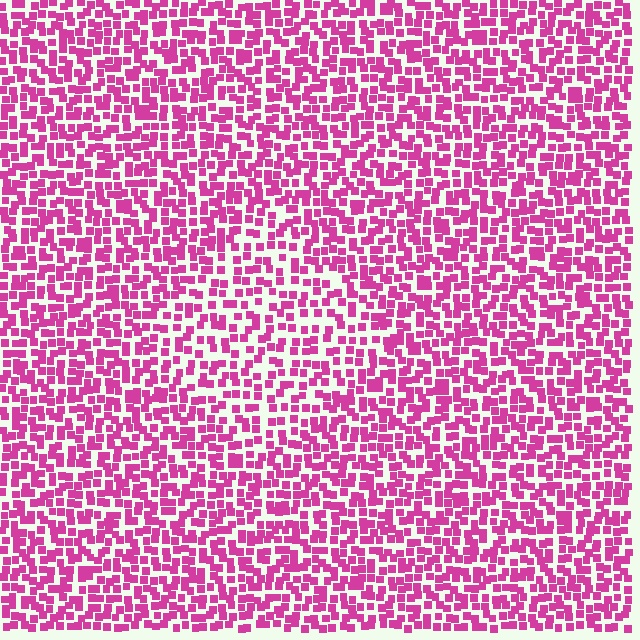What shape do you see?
I see a diamond.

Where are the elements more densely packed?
The elements are more densely packed outside the diamond boundary.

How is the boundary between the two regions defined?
The boundary is defined by a change in element density (approximately 1.5x ratio). All elements are the same color, size, and shape.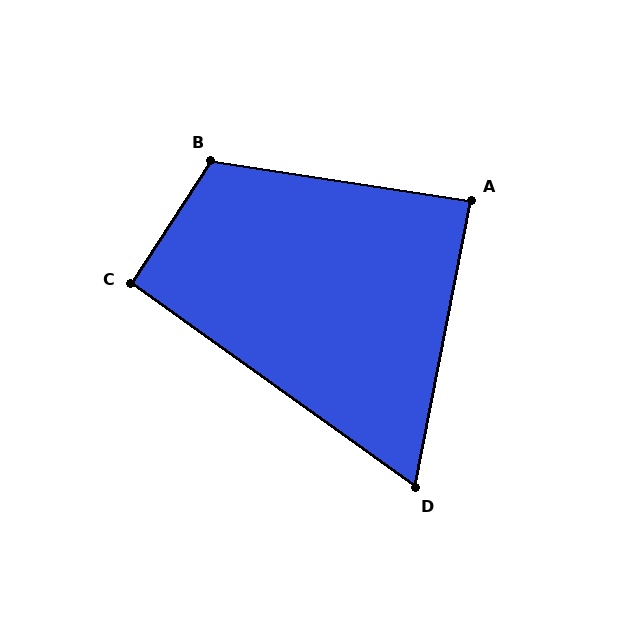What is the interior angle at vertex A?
Approximately 88 degrees (approximately right).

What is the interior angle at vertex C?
Approximately 92 degrees (approximately right).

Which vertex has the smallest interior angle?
D, at approximately 66 degrees.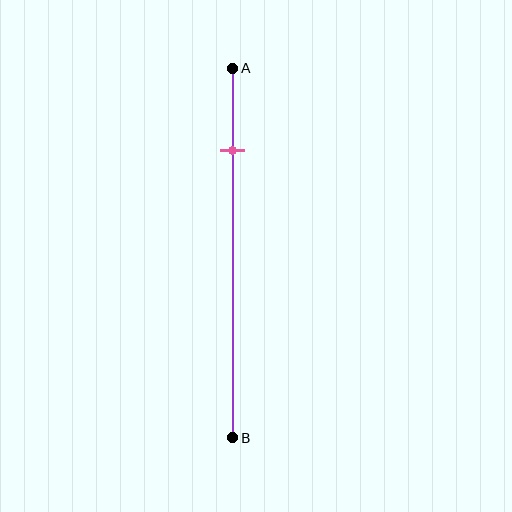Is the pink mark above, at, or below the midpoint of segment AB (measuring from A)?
The pink mark is above the midpoint of segment AB.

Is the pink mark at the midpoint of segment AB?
No, the mark is at about 20% from A, not at the 50% midpoint.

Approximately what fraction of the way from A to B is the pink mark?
The pink mark is approximately 20% of the way from A to B.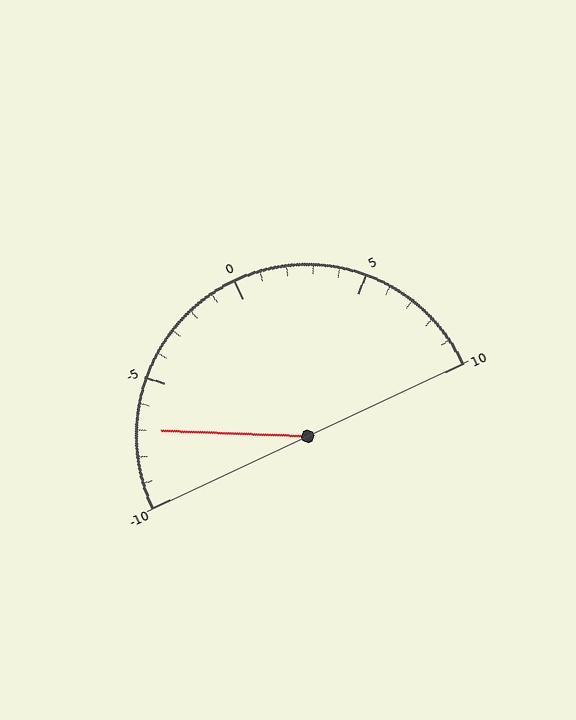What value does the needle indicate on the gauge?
The needle indicates approximately -7.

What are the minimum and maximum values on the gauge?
The gauge ranges from -10 to 10.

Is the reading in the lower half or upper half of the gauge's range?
The reading is in the lower half of the range (-10 to 10).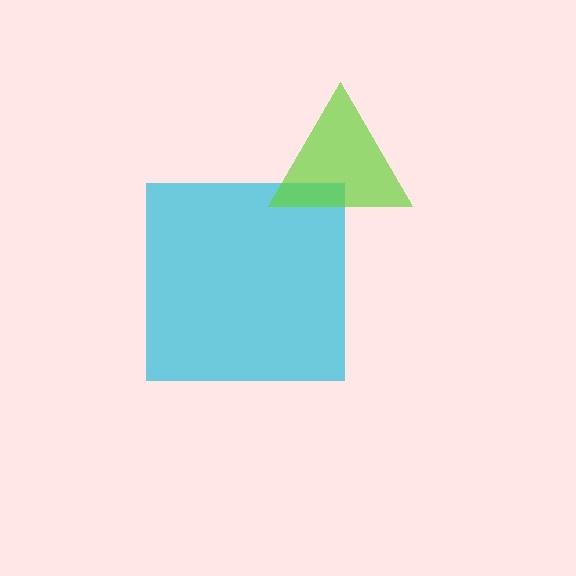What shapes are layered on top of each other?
The layered shapes are: a cyan square, a lime triangle.